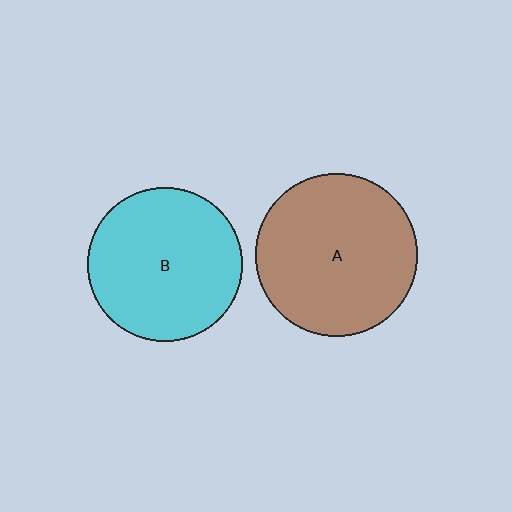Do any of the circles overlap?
No, none of the circles overlap.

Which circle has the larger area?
Circle A (brown).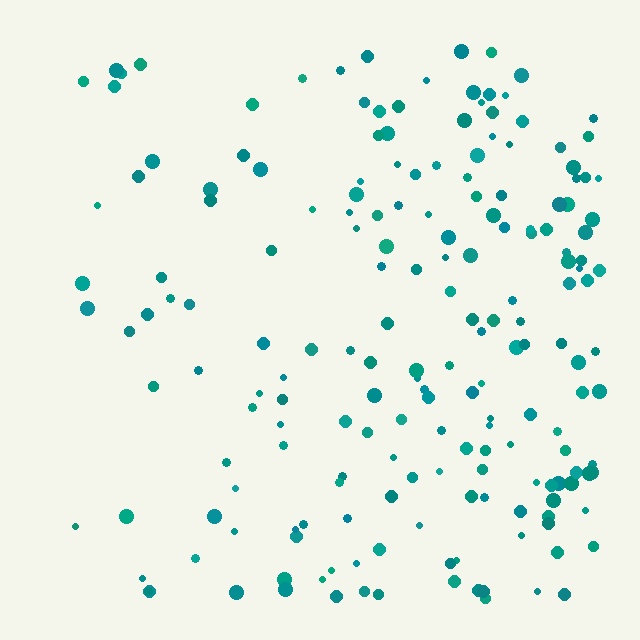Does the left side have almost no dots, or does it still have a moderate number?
Still a moderate number, just noticeably fewer than the right.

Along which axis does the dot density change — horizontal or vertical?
Horizontal.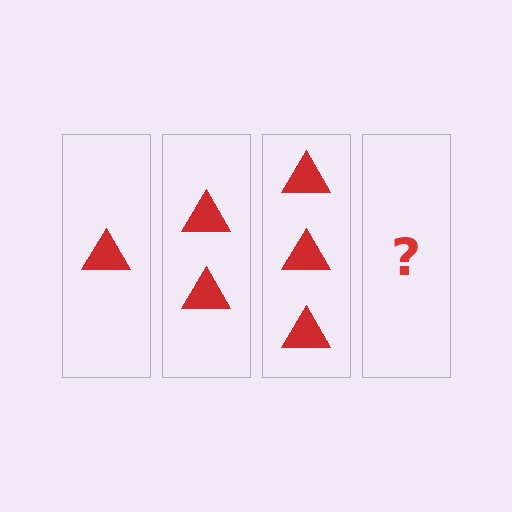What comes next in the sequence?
The next element should be 4 triangles.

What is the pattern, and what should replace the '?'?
The pattern is that each step adds one more triangle. The '?' should be 4 triangles.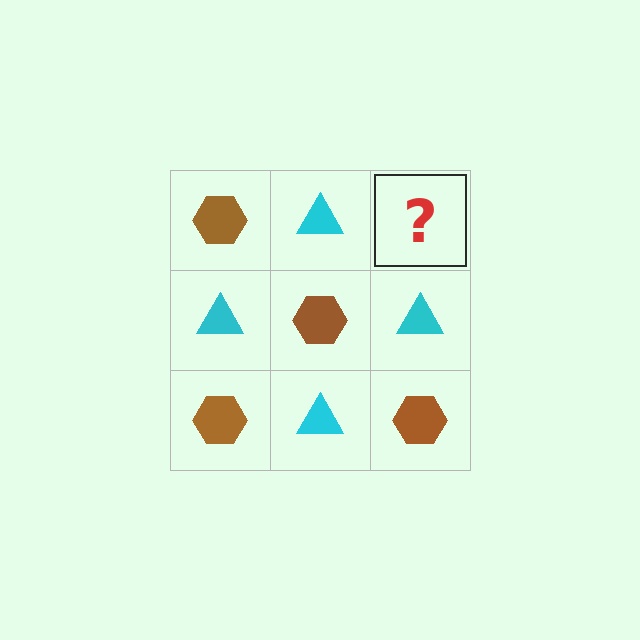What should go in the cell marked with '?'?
The missing cell should contain a brown hexagon.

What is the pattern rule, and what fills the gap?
The rule is that it alternates brown hexagon and cyan triangle in a checkerboard pattern. The gap should be filled with a brown hexagon.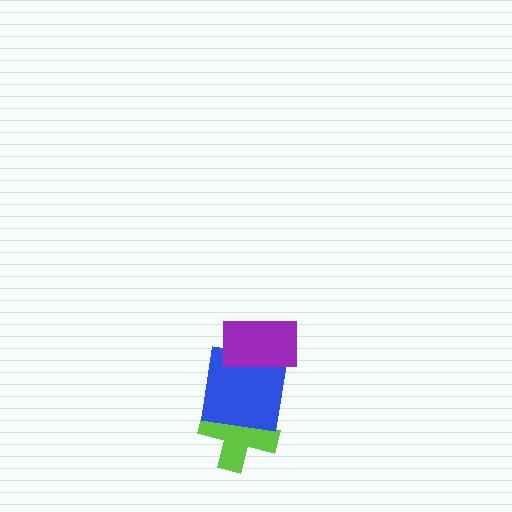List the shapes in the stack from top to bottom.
From top to bottom: the purple rectangle, the blue square, the lime cross.